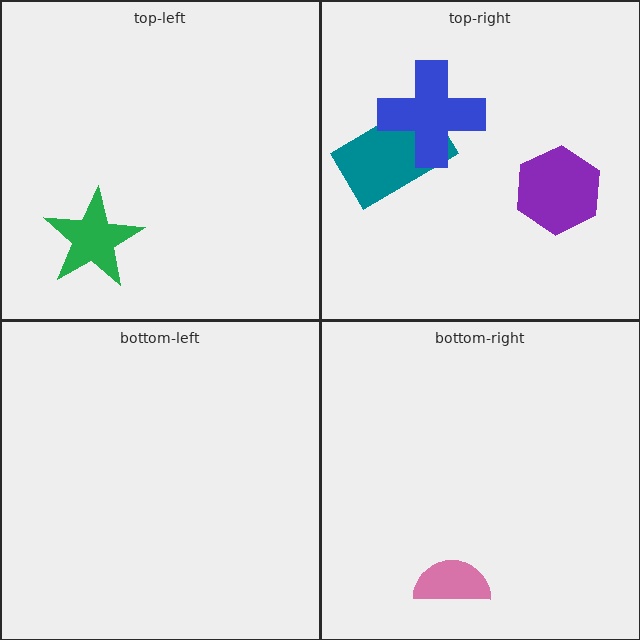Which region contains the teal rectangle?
The top-right region.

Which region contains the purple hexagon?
The top-right region.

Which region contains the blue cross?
The top-right region.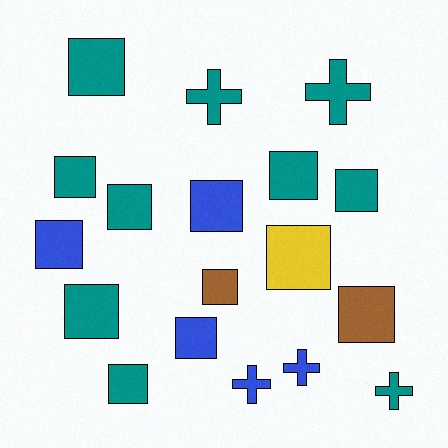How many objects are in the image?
There are 18 objects.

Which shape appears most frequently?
Square, with 13 objects.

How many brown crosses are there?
There are no brown crosses.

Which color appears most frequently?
Teal, with 10 objects.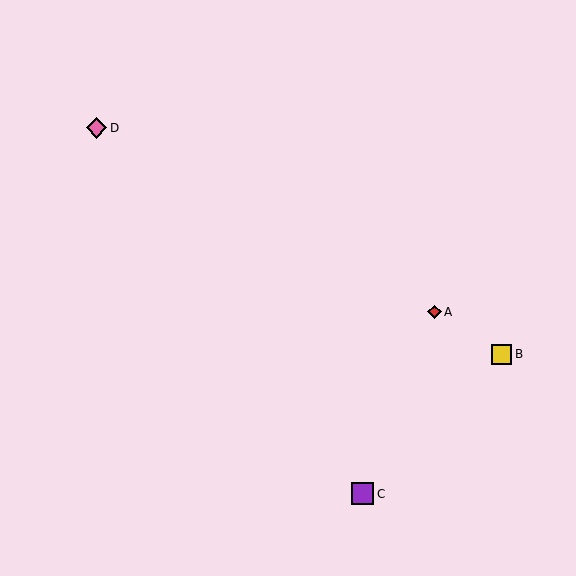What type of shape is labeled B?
Shape B is a yellow square.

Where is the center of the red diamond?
The center of the red diamond is at (434, 312).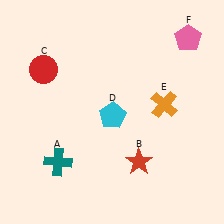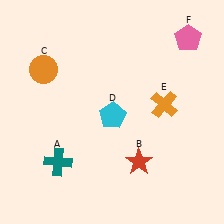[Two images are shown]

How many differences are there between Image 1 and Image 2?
There is 1 difference between the two images.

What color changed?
The circle (C) changed from red in Image 1 to orange in Image 2.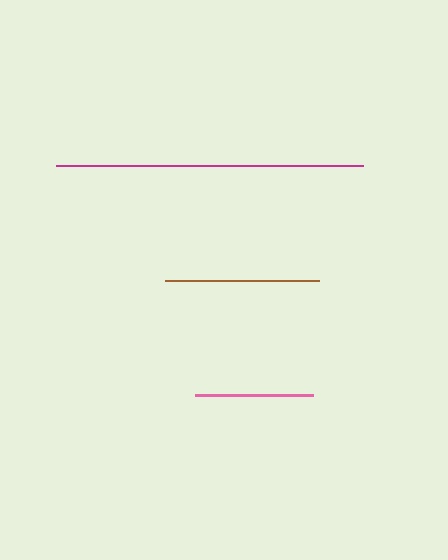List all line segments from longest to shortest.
From longest to shortest: magenta, brown, pink.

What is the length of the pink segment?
The pink segment is approximately 118 pixels long.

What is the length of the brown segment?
The brown segment is approximately 154 pixels long.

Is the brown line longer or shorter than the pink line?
The brown line is longer than the pink line.